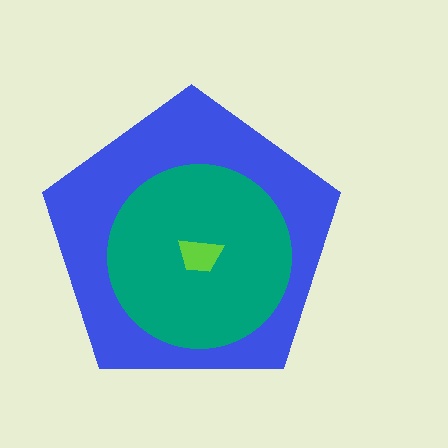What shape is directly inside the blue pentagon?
The teal circle.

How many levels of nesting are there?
3.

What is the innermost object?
The lime trapezoid.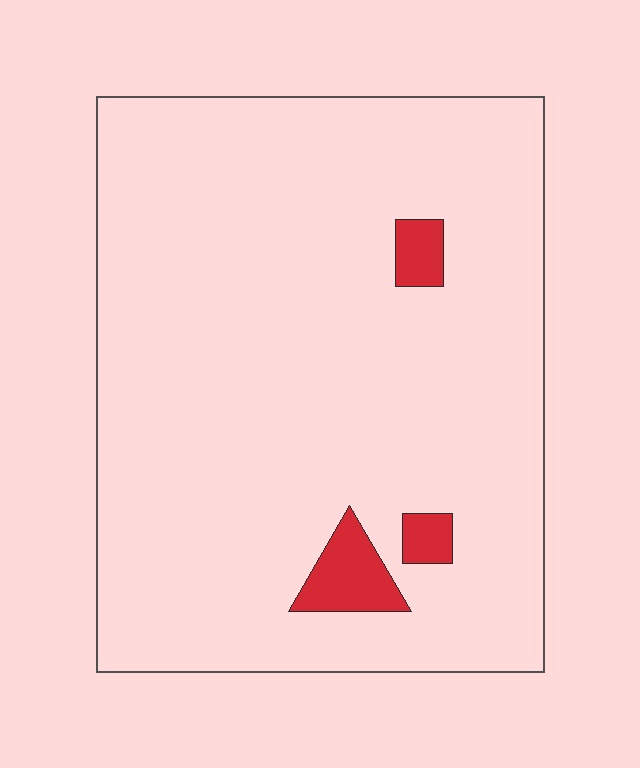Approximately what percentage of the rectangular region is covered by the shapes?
Approximately 5%.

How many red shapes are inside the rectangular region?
3.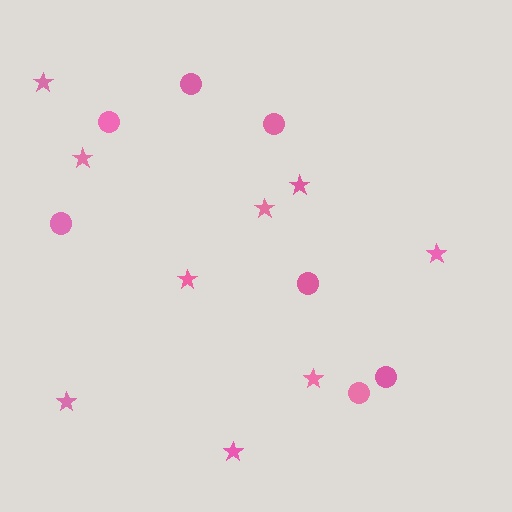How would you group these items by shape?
There are 2 groups: one group of circles (7) and one group of stars (9).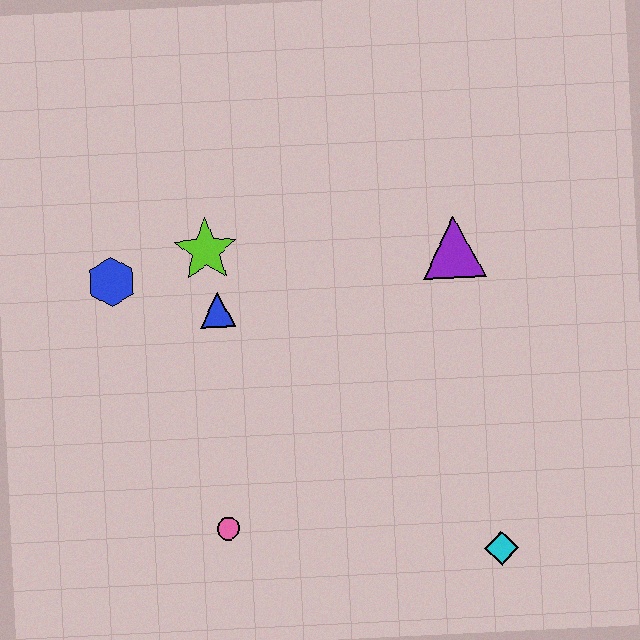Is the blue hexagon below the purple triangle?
Yes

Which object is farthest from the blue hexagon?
The cyan diamond is farthest from the blue hexagon.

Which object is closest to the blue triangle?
The lime star is closest to the blue triangle.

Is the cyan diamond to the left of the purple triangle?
No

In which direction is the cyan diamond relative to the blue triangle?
The cyan diamond is to the right of the blue triangle.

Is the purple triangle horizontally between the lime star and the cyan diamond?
Yes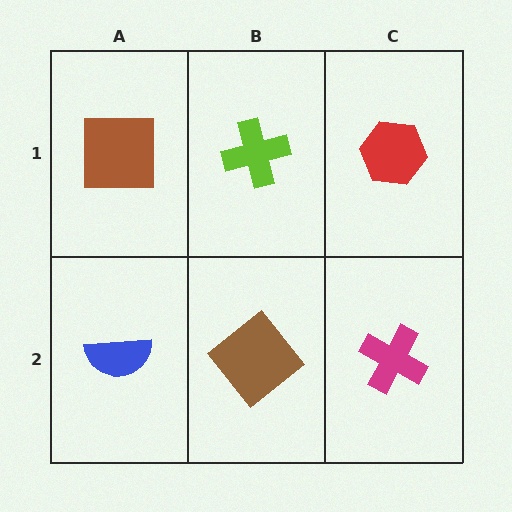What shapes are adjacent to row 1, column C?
A magenta cross (row 2, column C), a lime cross (row 1, column B).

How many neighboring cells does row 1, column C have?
2.